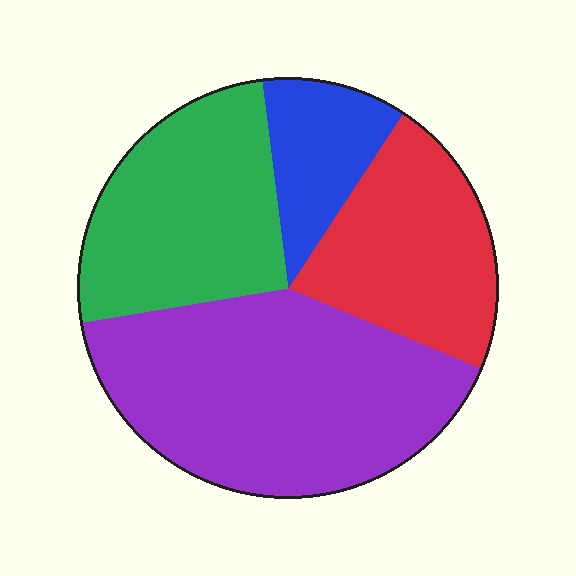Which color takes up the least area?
Blue, at roughly 10%.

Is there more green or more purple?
Purple.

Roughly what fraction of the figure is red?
Red takes up about one fifth (1/5) of the figure.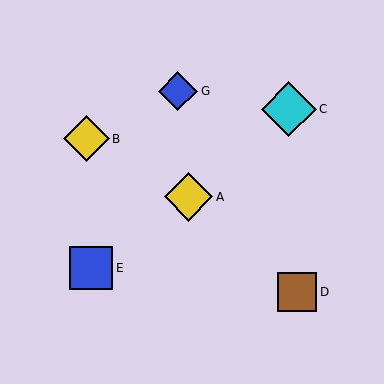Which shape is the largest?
The cyan diamond (labeled C) is the largest.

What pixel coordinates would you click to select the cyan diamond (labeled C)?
Click at (289, 109) to select the cyan diamond C.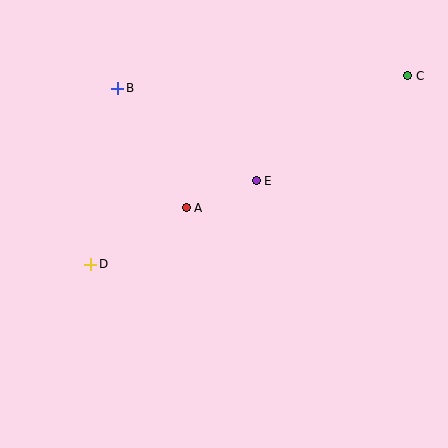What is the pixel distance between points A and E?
The distance between A and E is 75 pixels.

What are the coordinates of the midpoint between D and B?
The midpoint between D and B is at (104, 176).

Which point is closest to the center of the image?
Point A at (186, 208) is closest to the center.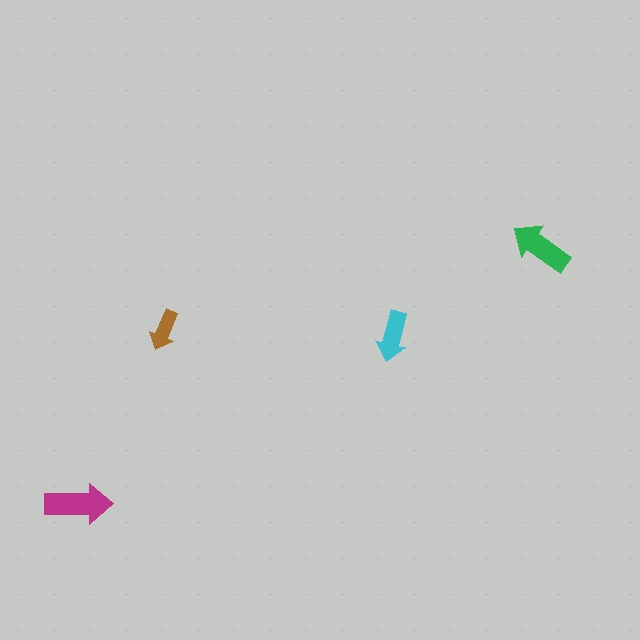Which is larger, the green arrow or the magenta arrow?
The magenta one.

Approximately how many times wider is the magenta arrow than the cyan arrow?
About 1.5 times wider.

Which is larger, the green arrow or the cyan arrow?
The green one.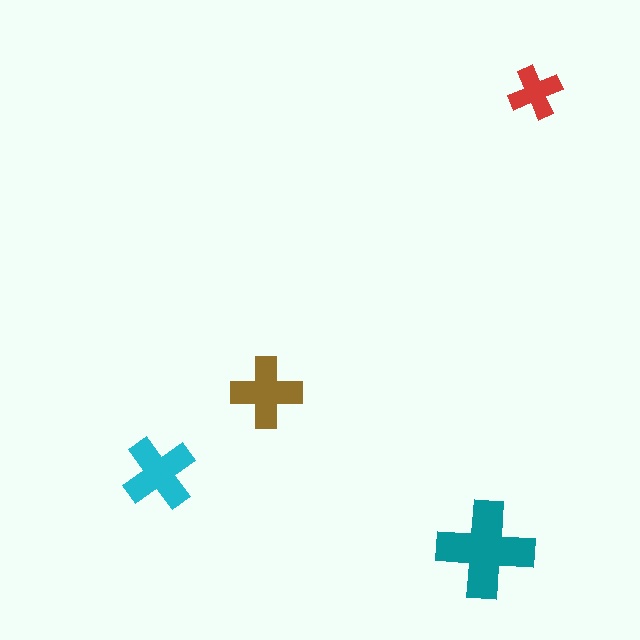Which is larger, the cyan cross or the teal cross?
The teal one.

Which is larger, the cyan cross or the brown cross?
The cyan one.